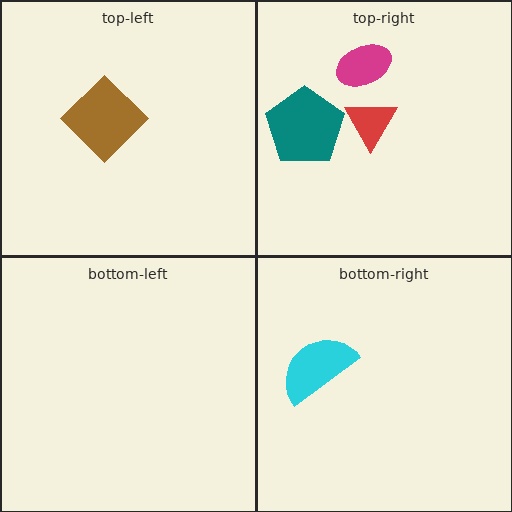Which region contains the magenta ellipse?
The top-right region.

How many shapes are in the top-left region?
1.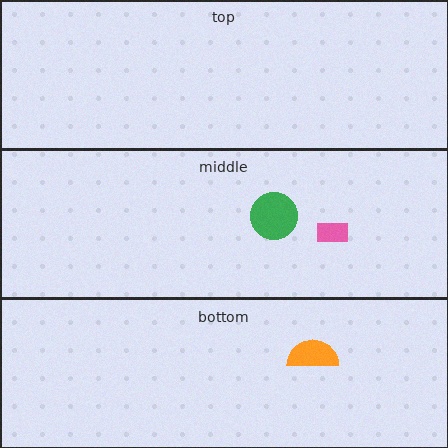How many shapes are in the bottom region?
1.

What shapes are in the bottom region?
The orange semicircle.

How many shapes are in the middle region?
2.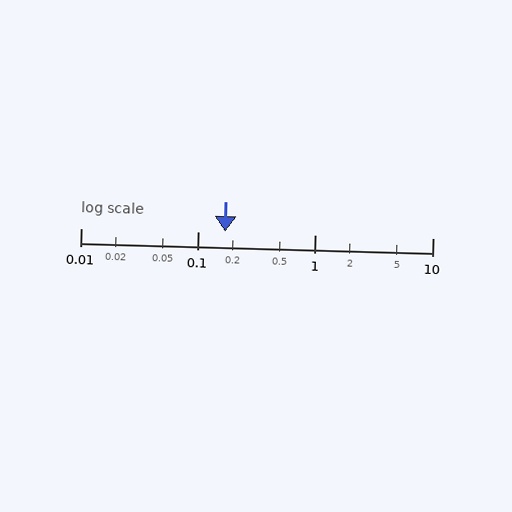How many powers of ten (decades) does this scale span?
The scale spans 3 decades, from 0.01 to 10.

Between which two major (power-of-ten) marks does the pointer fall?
The pointer is between 0.1 and 1.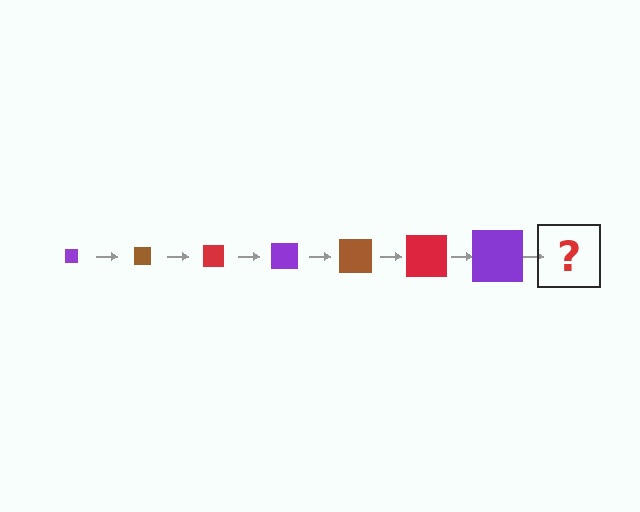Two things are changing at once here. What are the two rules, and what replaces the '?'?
The two rules are that the square grows larger each step and the color cycles through purple, brown, and red. The '?' should be a brown square, larger than the previous one.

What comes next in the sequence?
The next element should be a brown square, larger than the previous one.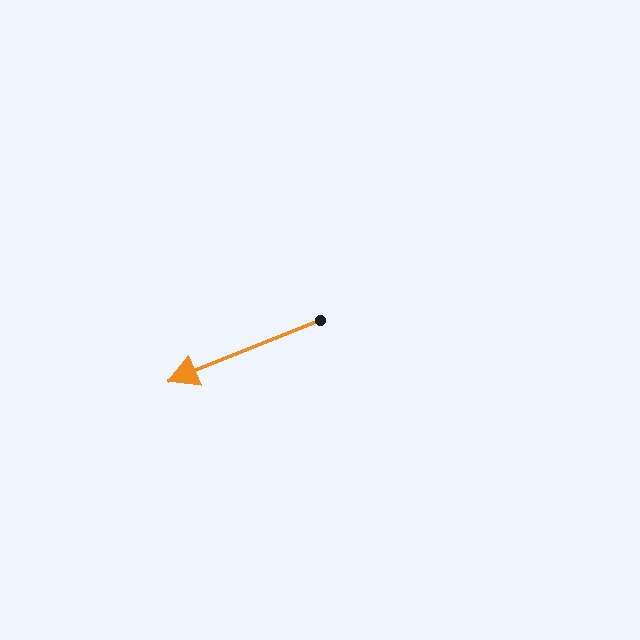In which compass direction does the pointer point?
West.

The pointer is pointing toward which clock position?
Roughly 8 o'clock.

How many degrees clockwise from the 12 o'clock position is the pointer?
Approximately 248 degrees.